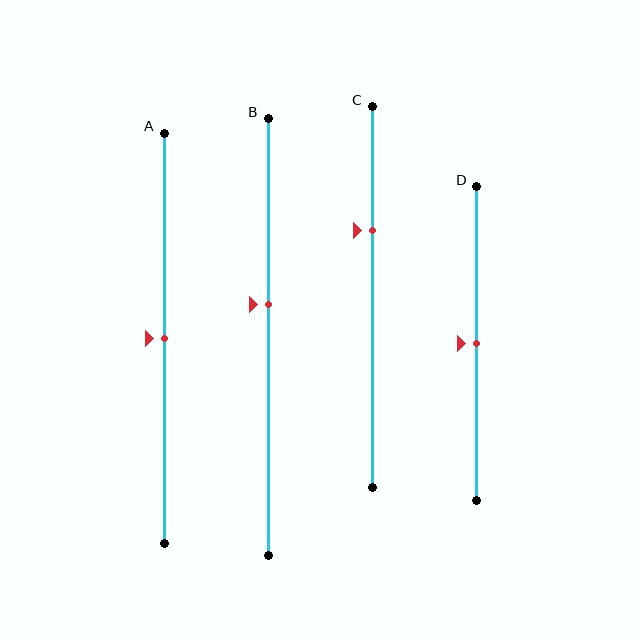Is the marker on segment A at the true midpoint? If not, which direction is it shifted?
Yes, the marker on segment A is at the true midpoint.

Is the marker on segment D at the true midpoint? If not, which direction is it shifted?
Yes, the marker on segment D is at the true midpoint.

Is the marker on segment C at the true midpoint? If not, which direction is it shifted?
No, the marker on segment C is shifted upward by about 18% of the segment length.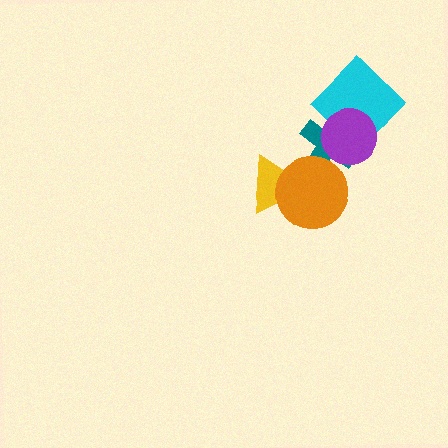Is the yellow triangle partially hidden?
Yes, it is partially covered by another shape.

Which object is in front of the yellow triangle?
The orange circle is in front of the yellow triangle.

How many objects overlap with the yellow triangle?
1 object overlaps with the yellow triangle.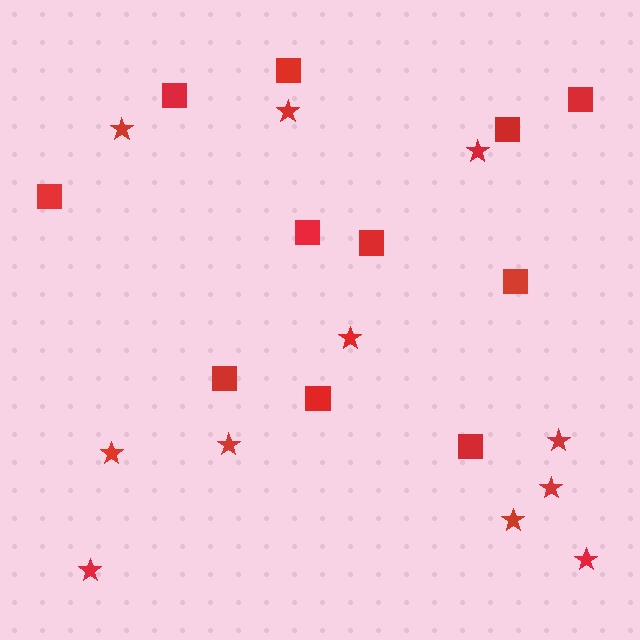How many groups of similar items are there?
There are 2 groups: one group of stars (11) and one group of squares (11).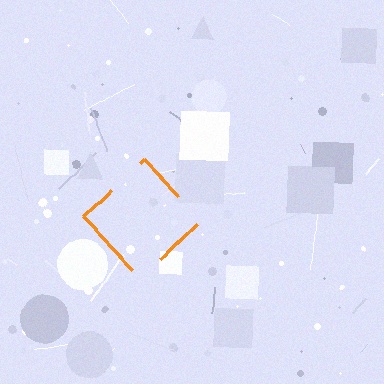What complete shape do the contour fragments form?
The contour fragments form a diamond.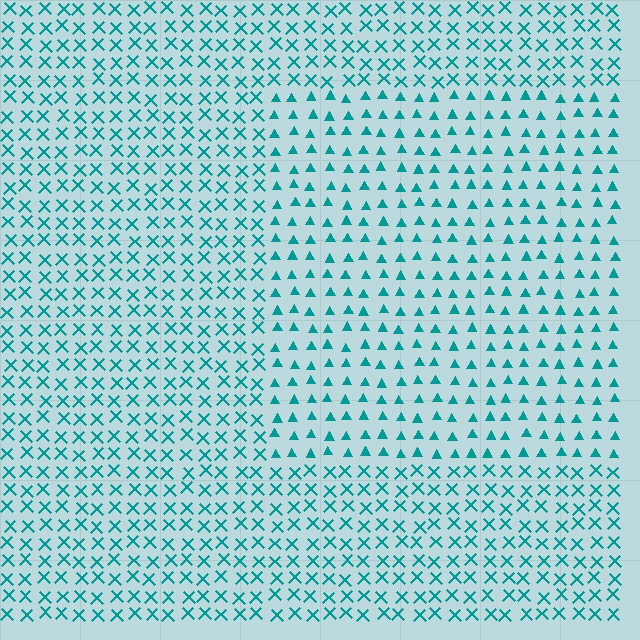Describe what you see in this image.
The image is filled with small teal elements arranged in a uniform grid. A rectangle-shaped region contains triangles, while the surrounding area contains X marks. The boundary is defined purely by the change in element shape.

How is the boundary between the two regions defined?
The boundary is defined by a change in element shape: triangles inside vs. X marks outside. All elements share the same color and spacing.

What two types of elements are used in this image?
The image uses triangles inside the rectangle region and X marks outside it.